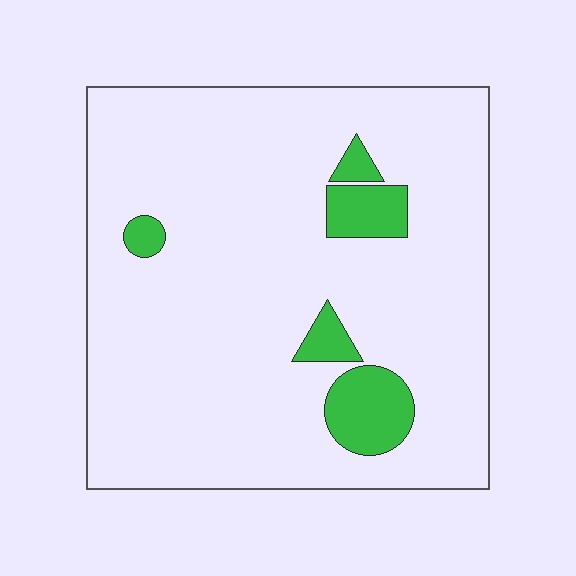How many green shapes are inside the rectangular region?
5.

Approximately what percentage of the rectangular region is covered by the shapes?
Approximately 10%.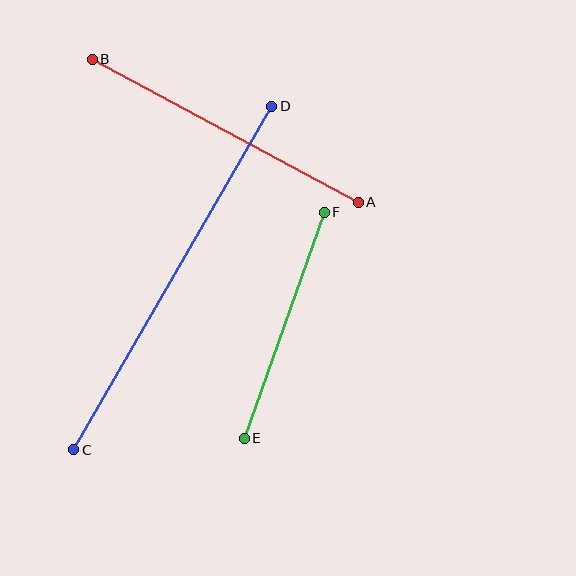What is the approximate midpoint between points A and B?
The midpoint is at approximately (225, 131) pixels.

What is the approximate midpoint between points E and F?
The midpoint is at approximately (284, 325) pixels.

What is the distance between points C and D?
The distance is approximately 396 pixels.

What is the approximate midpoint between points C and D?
The midpoint is at approximately (173, 278) pixels.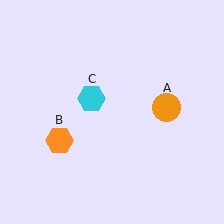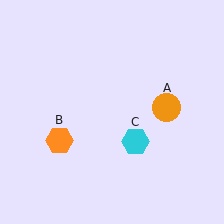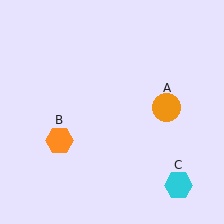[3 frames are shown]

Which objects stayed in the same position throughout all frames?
Orange circle (object A) and orange hexagon (object B) remained stationary.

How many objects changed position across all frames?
1 object changed position: cyan hexagon (object C).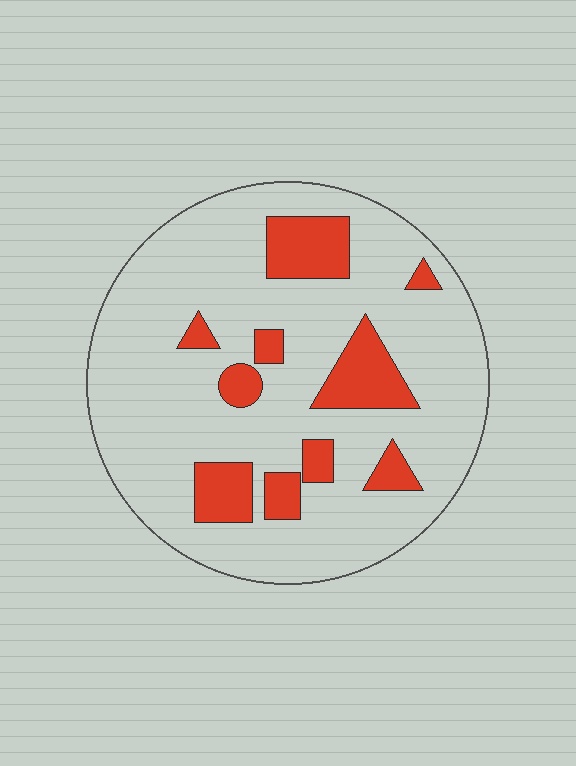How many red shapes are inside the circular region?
10.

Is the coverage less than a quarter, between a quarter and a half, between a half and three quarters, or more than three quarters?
Less than a quarter.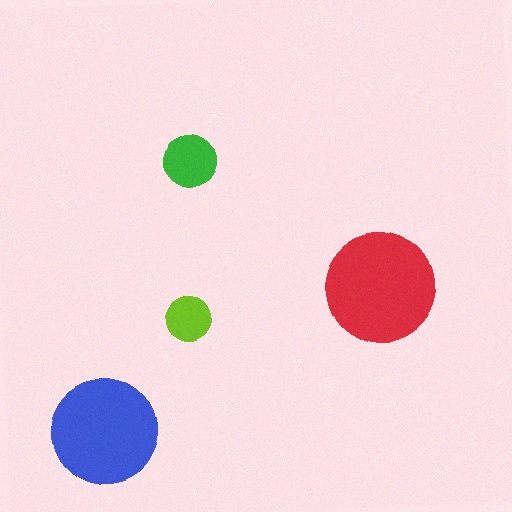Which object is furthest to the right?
The red circle is rightmost.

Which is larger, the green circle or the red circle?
The red one.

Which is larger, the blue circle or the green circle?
The blue one.